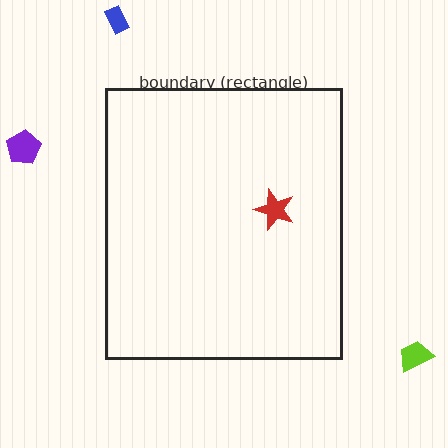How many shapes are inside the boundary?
1 inside, 3 outside.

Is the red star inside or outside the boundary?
Inside.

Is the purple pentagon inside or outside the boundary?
Outside.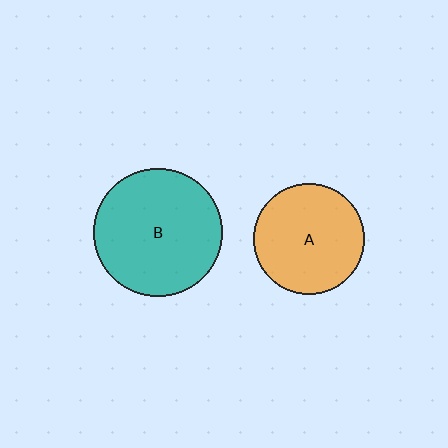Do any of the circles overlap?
No, none of the circles overlap.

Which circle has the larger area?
Circle B (teal).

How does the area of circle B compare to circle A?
Approximately 1.3 times.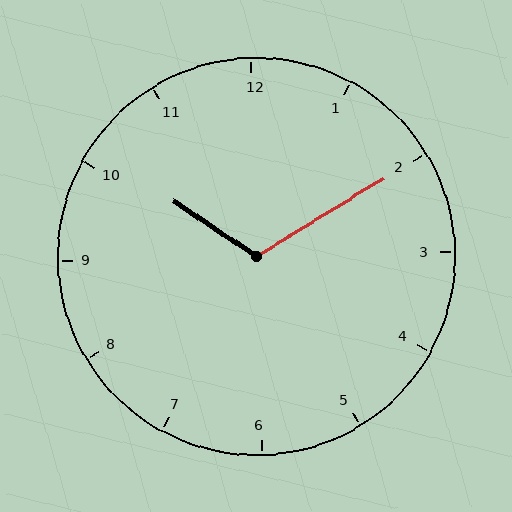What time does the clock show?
10:10.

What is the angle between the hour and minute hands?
Approximately 115 degrees.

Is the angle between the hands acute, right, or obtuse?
It is obtuse.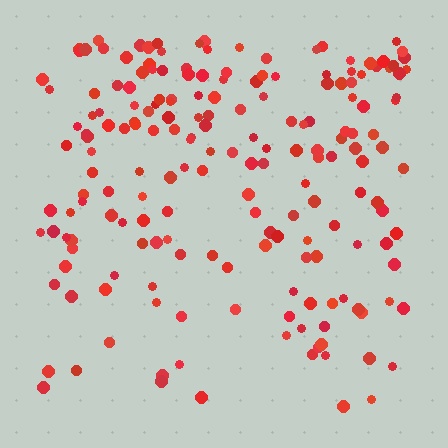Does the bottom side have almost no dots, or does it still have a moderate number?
Still a moderate number, just noticeably fewer than the top.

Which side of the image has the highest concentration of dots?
The top.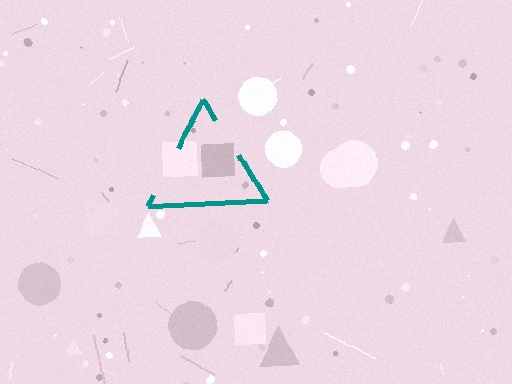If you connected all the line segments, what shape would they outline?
They would outline a triangle.